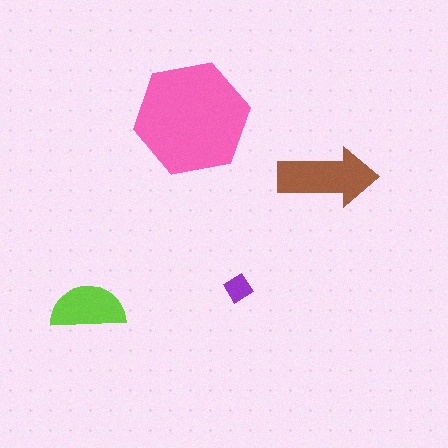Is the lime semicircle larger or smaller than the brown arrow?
Smaller.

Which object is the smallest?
The purple diamond.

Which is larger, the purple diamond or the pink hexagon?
The pink hexagon.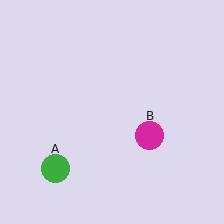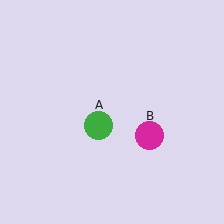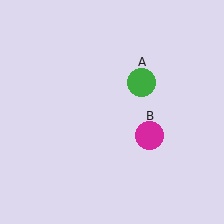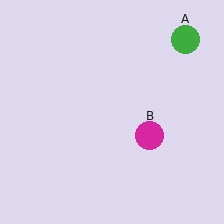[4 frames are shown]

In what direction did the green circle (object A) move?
The green circle (object A) moved up and to the right.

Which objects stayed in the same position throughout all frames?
Magenta circle (object B) remained stationary.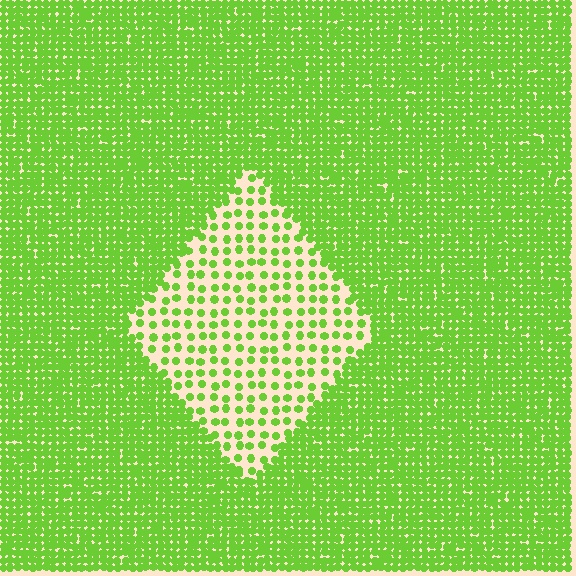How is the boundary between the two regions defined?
The boundary is defined by a change in element density (approximately 2.9x ratio). All elements are the same color, size, and shape.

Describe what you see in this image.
The image contains small lime elements arranged at two different densities. A diamond-shaped region is visible where the elements are less densely packed than the surrounding area.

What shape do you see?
I see a diamond.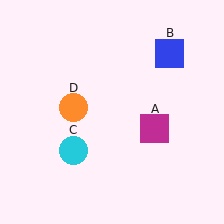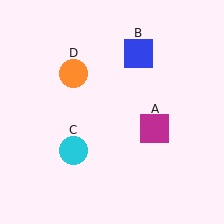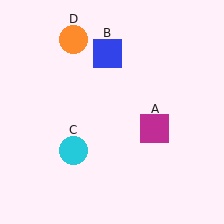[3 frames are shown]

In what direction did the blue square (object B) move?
The blue square (object B) moved left.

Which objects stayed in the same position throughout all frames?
Magenta square (object A) and cyan circle (object C) remained stationary.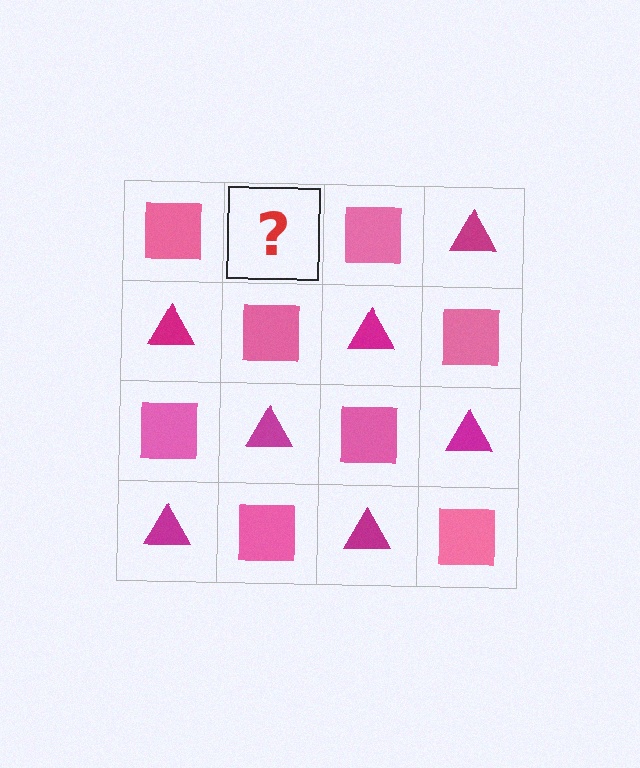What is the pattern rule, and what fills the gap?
The rule is that it alternates pink square and magenta triangle in a checkerboard pattern. The gap should be filled with a magenta triangle.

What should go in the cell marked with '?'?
The missing cell should contain a magenta triangle.